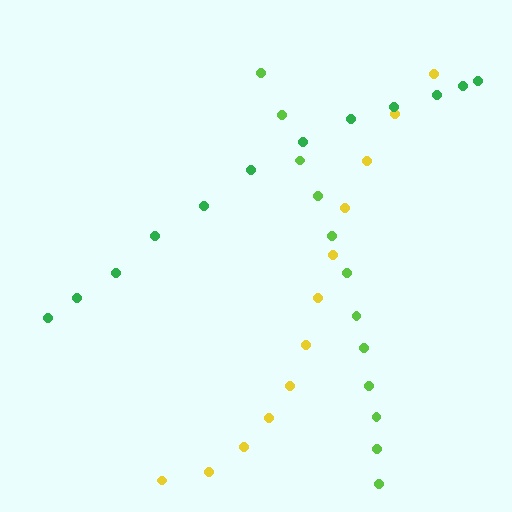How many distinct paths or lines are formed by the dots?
There are 3 distinct paths.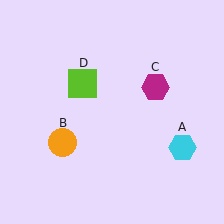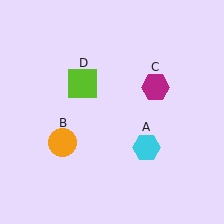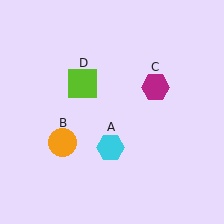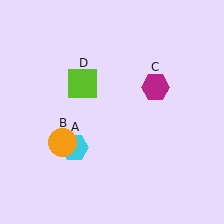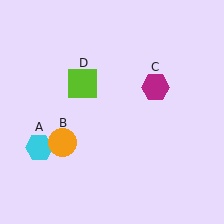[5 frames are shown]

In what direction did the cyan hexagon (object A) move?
The cyan hexagon (object A) moved left.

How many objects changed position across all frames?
1 object changed position: cyan hexagon (object A).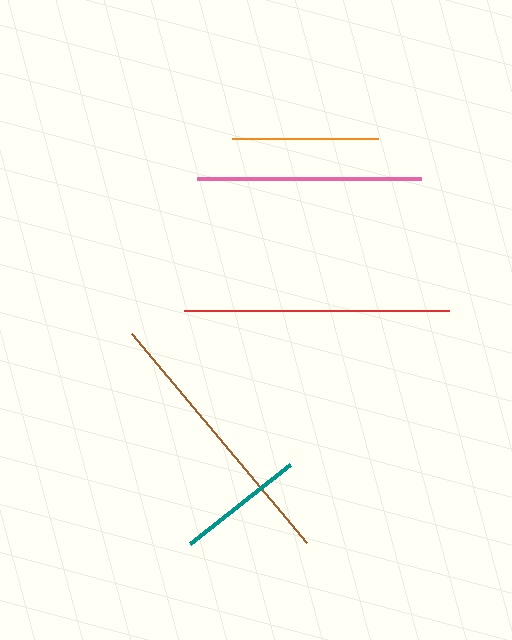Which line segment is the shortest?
The teal line is the shortest at approximately 128 pixels.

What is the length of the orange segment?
The orange segment is approximately 145 pixels long.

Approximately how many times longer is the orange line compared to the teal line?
The orange line is approximately 1.1 times the length of the teal line.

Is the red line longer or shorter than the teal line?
The red line is longer than the teal line.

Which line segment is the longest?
The brown line is the longest at approximately 273 pixels.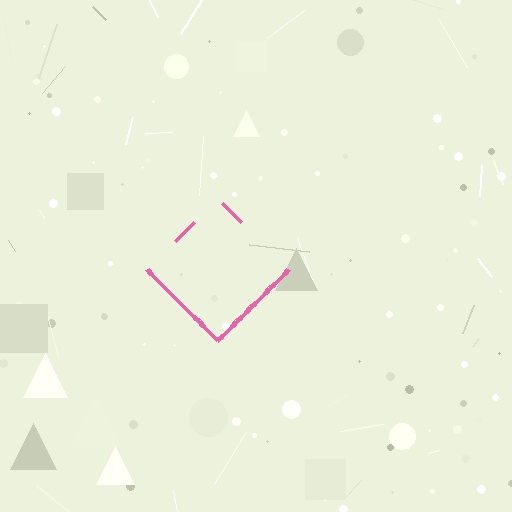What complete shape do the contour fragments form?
The contour fragments form a diamond.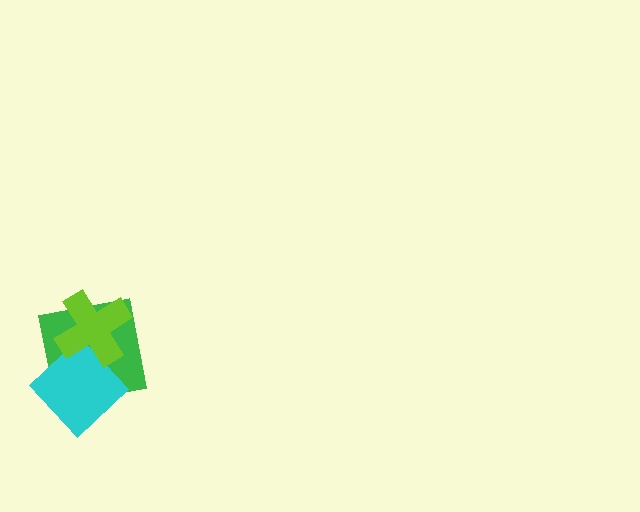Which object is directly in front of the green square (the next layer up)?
The cyan diamond is directly in front of the green square.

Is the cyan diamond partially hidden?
Yes, it is partially covered by another shape.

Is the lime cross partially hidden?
No, no other shape covers it.